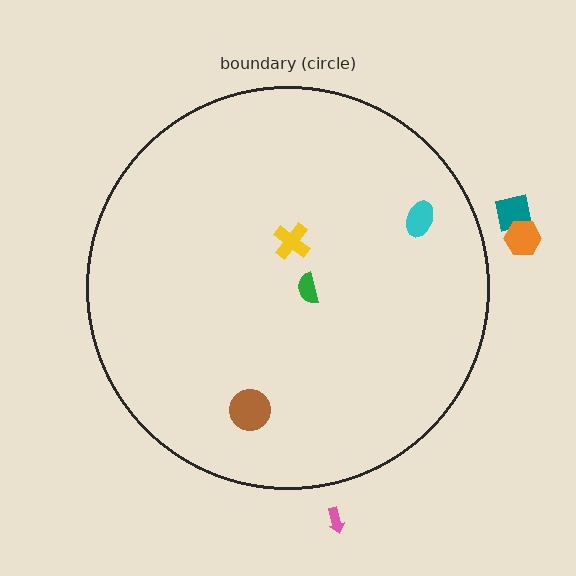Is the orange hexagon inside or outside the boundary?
Outside.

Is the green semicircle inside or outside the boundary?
Inside.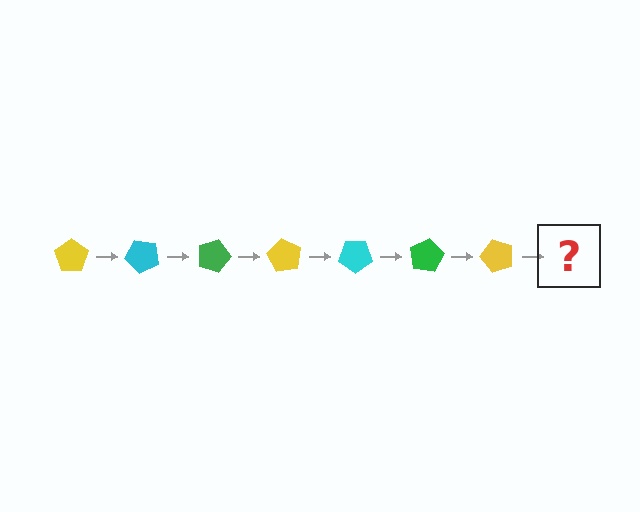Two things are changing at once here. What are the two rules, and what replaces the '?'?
The two rules are that it rotates 45 degrees each step and the color cycles through yellow, cyan, and green. The '?' should be a cyan pentagon, rotated 315 degrees from the start.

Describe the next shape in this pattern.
It should be a cyan pentagon, rotated 315 degrees from the start.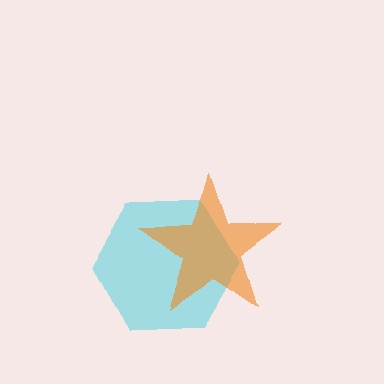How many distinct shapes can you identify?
There are 2 distinct shapes: a cyan hexagon, an orange star.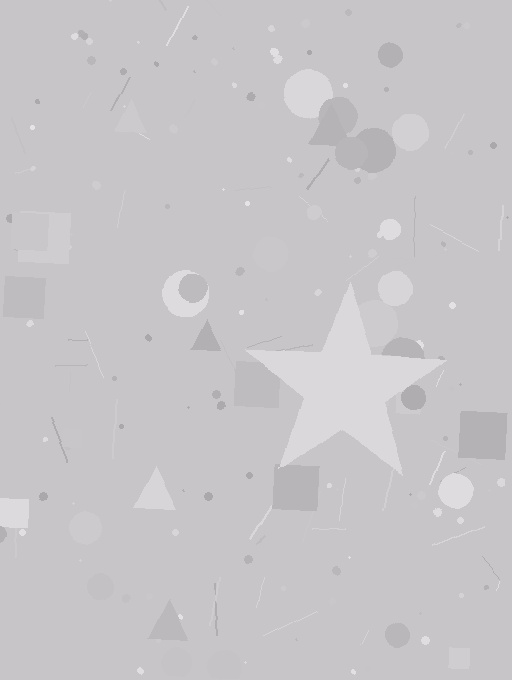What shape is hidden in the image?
A star is hidden in the image.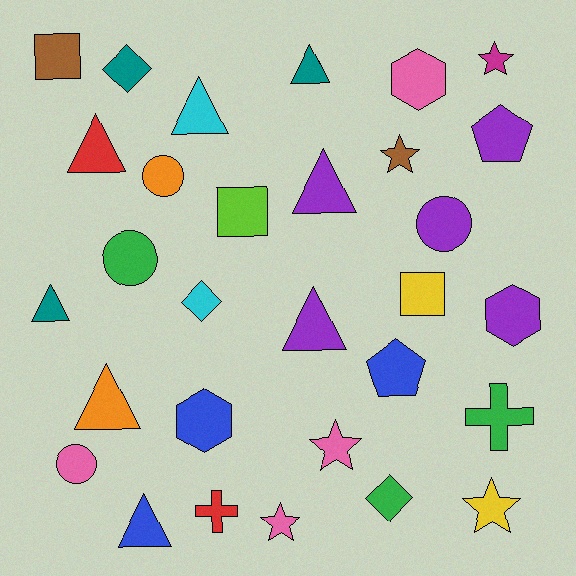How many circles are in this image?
There are 4 circles.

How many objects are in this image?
There are 30 objects.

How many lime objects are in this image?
There is 1 lime object.